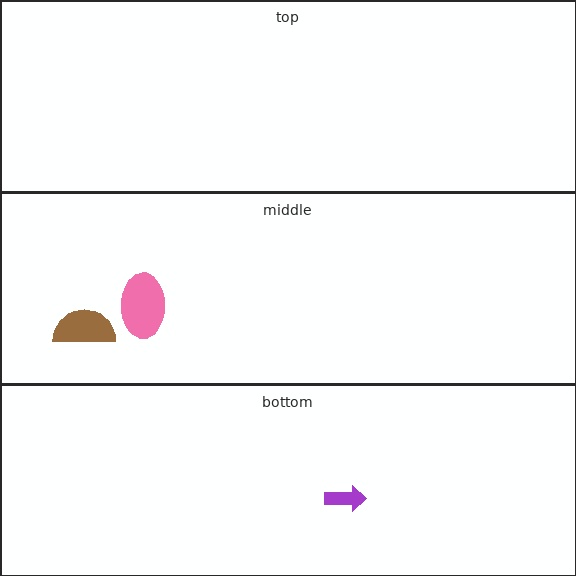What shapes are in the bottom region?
The purple arrow.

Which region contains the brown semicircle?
The middle region.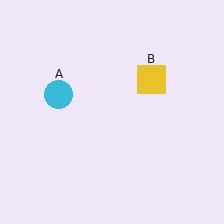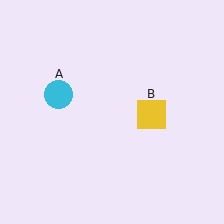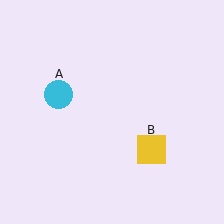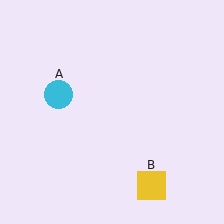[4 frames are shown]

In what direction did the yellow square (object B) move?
The yellow square (object B) moved down.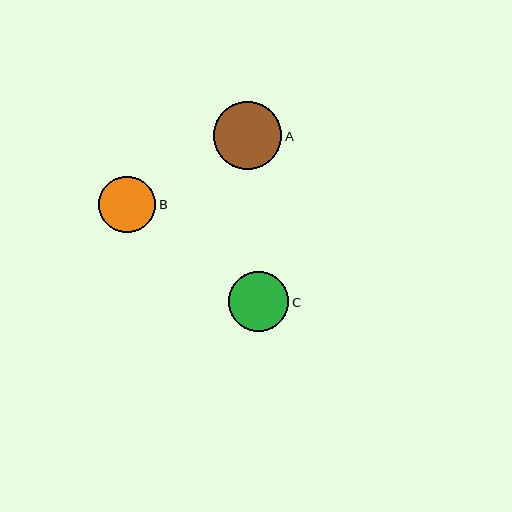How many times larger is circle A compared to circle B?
Circle A is approximately 1.2 times the size of circle B.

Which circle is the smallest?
Circle B is the smallest with a size of approximately 57 pixels.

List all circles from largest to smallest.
From largest to smallest: A, C, B.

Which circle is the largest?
Circle A is the largest with a size of approximately 68 pixels.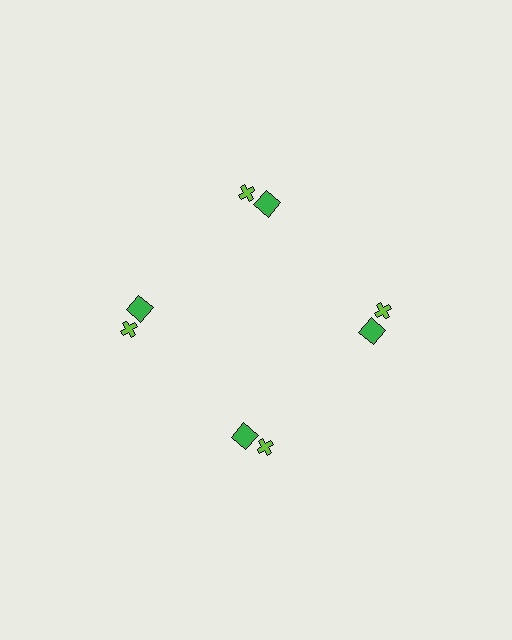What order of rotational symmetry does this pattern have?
This pattern has 4-fold rotational symmetry.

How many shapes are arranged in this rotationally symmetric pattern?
There are 8 shapes, arranged in 4 groups of 2.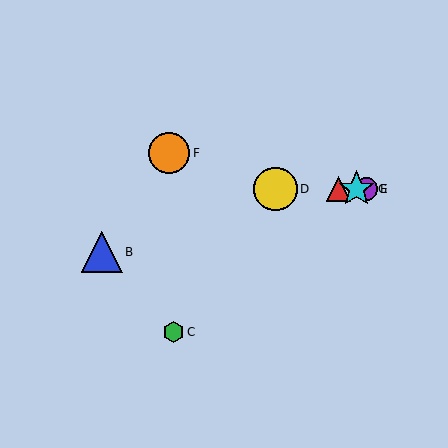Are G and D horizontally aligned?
Yes, both are at y≈189.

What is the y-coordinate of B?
Object B is at y≈252.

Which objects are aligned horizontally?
Objects A, D, E, G are aligned horizontally.